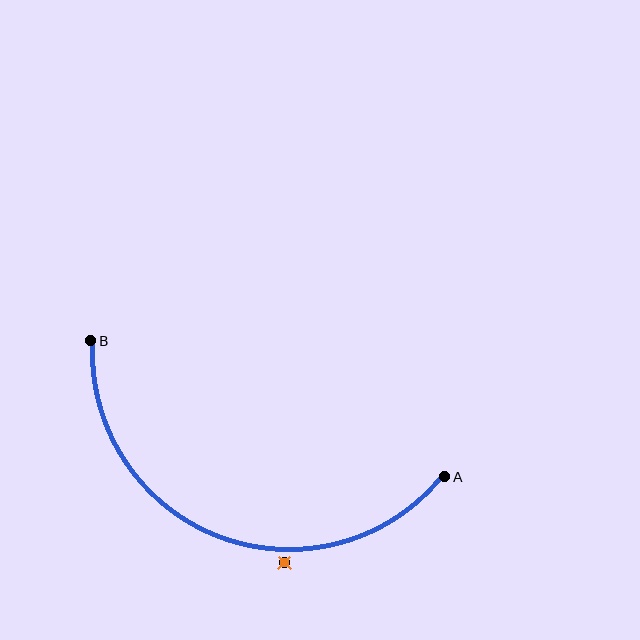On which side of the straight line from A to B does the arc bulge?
The arc bulges below the straight line connecting A and B.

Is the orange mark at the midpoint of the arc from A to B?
No — the orange mark does not lie on the arc at all. It sits slightly outside the curve.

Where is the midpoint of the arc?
The arc midpoint is the point on the curve farthest from the straight line joining A and B. It sits below that line.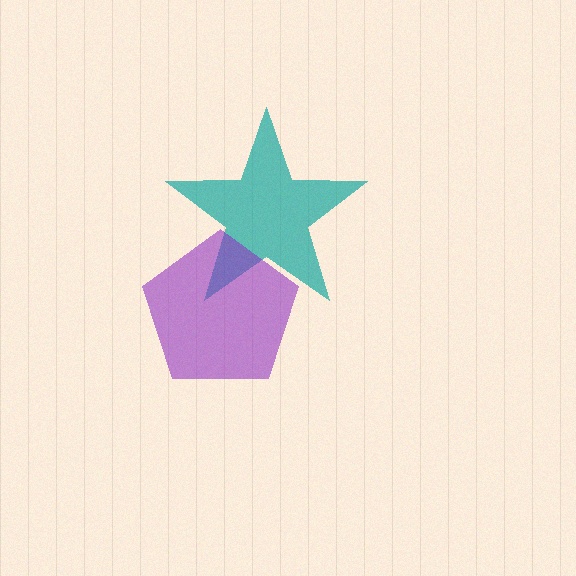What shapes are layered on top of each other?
The layered shapes are: a teal star, a purple pentagon.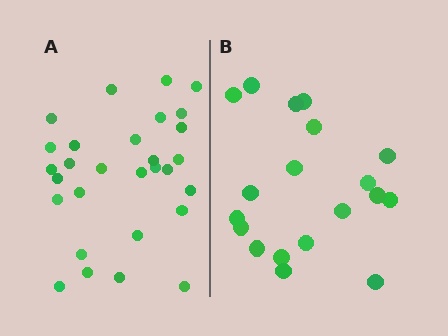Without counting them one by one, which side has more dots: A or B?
Region A (the left region) has more dots.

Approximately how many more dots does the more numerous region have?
Region A has roughly 10 or so more dots than region B.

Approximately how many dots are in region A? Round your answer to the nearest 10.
About 30 dots. (The exact count is 29, which rounds to 30.)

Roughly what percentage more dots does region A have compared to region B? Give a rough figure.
About 55% more.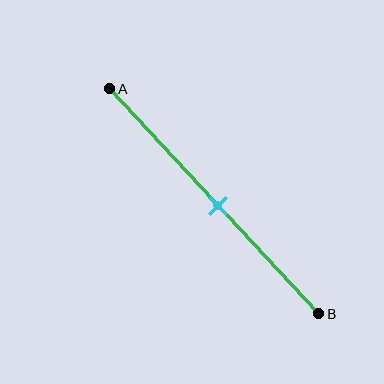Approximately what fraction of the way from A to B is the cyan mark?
The cyan mark is approximately 50% of the way from A to B.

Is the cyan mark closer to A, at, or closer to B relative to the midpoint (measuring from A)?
The cyan mark is approximately at the midpoint of segment AB.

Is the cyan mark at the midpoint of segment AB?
Yes, the mark is approximately at the midpoint.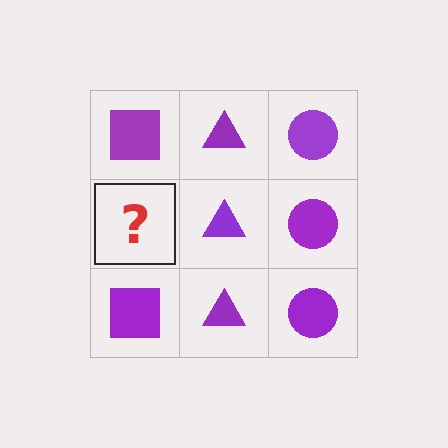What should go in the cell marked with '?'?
The missing cell should contain a purple square.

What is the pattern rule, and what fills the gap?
The rule is that each column has a consistent shape. The gap should be filled with a purple square.